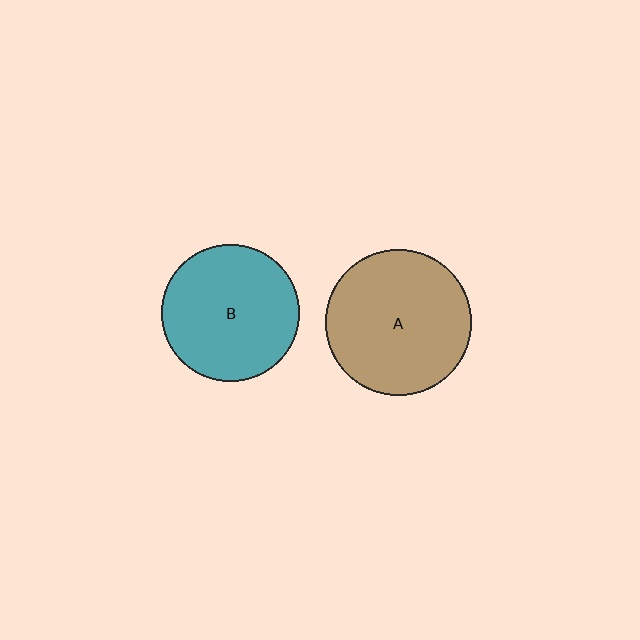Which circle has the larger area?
Circle A (brown).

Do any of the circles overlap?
No, none of the circles overlap.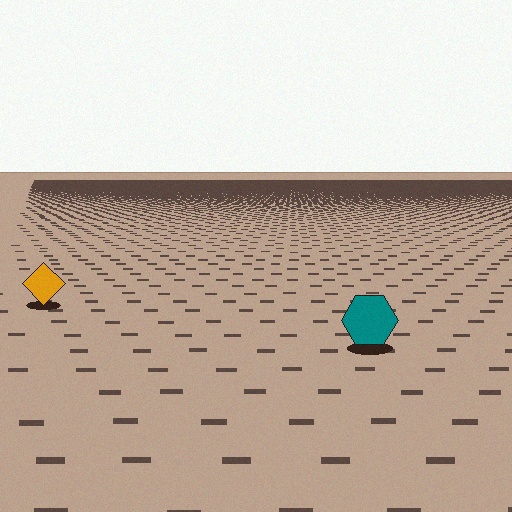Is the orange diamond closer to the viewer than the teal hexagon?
No. The teal hexagon is closer — you can tell from the texture gradient: the ground texture is coarser near it.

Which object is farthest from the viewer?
The orange diamond is farthest from the viewer. It appears smaller and the ground texture around it is denser.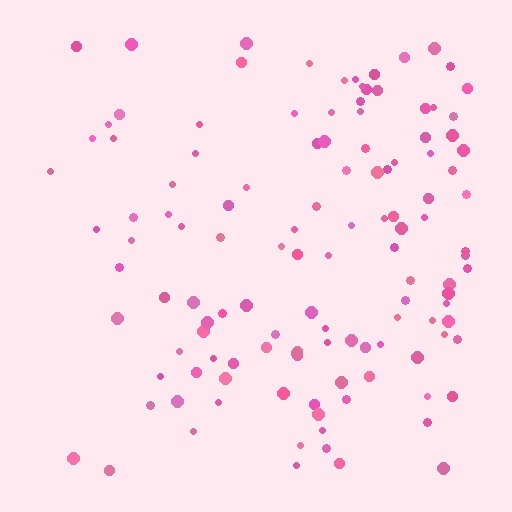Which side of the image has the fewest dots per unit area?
The left.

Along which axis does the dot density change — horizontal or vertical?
Horizontal.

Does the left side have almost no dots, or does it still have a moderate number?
Still a moderate number, just noticeably fewer than the right.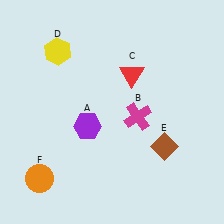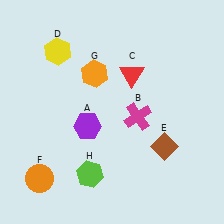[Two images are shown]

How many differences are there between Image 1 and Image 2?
There are 2 differences between the two images.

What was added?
An orange hexagon (G), a lime hexagon (H) were added in Image 2.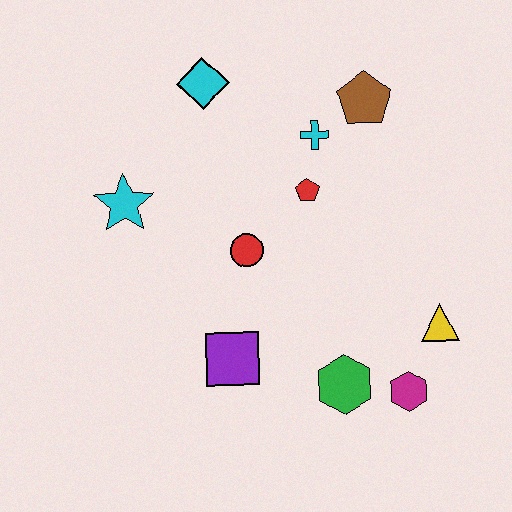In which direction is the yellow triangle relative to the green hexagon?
The yellow triangle is to the right of the green hexagon.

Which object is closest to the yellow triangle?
The magenta hexagon is closest to the yellow triangle.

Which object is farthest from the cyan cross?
The magenta hexagon is farthest from the cyan cross.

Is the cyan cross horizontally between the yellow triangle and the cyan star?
Yes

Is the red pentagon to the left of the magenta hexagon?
Yes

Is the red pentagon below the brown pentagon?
Yes